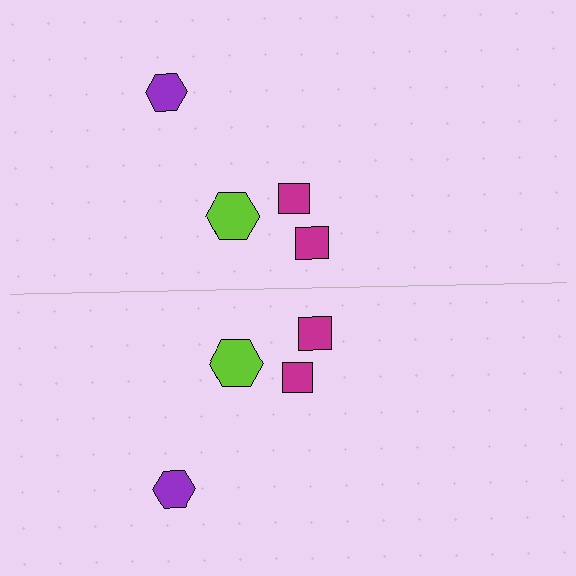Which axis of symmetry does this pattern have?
The pattern has a horizontal axis of symmetry running through the center of the image.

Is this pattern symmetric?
Yes, this pattern has bilateral (reflection) symmetry.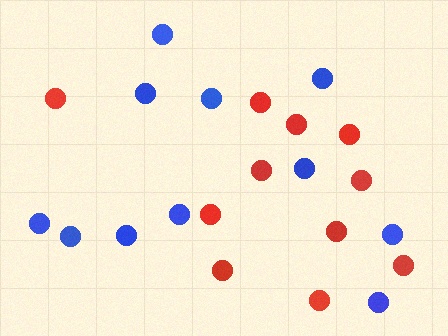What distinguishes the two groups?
There are 2 groups: one group of red circles (11) and one group of blue circles (11).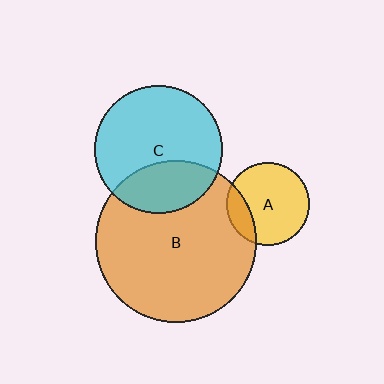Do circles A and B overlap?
Yes.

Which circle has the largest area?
Circle B (orange).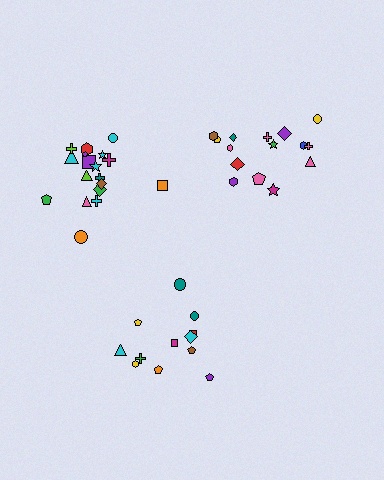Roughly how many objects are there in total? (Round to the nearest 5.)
Roughly 45 objects in total.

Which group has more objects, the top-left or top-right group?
The top-left group.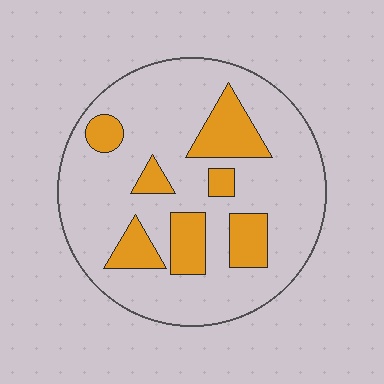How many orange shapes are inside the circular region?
7.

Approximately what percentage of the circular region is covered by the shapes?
Approximately 20%.